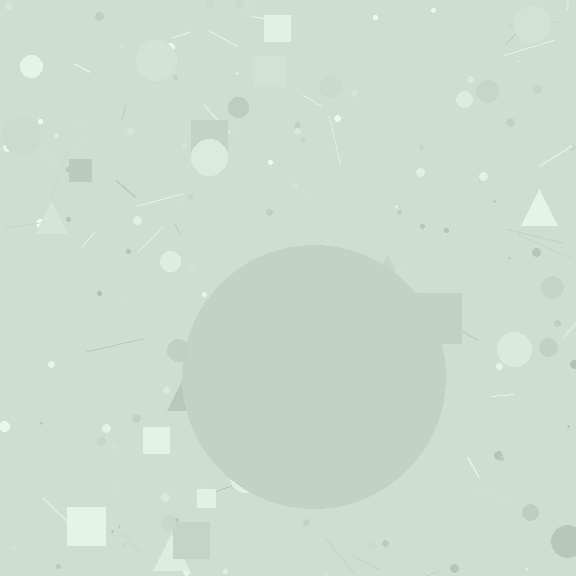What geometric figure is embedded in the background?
A circle is embedded in the background.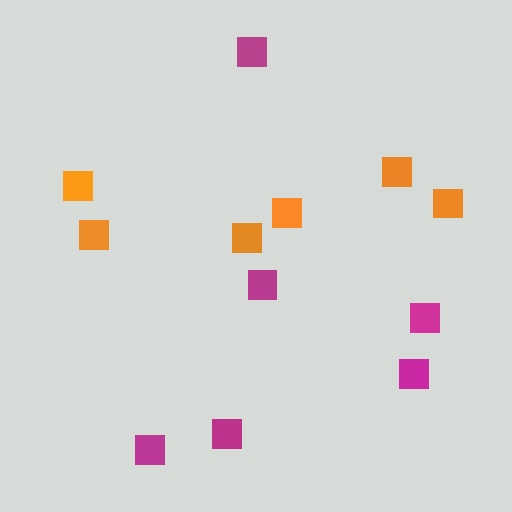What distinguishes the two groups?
There are 2 groups: one group of orange squares (6) and one group of magenta squares (6).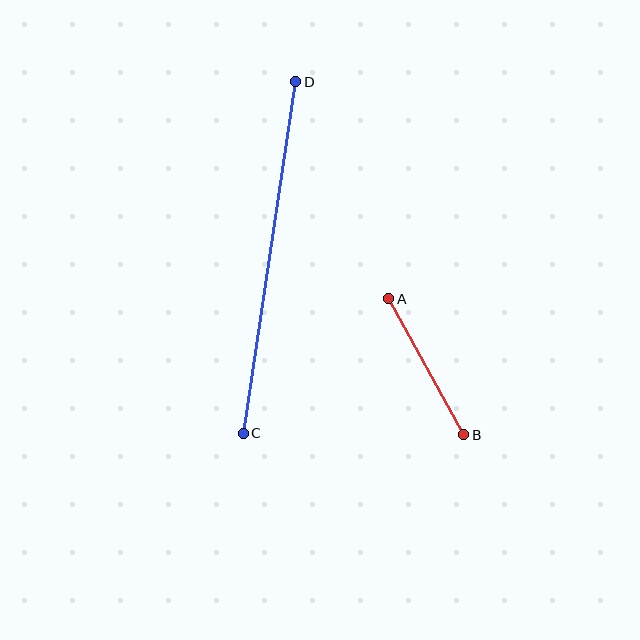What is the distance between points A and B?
The distance is approximately 155 pixels.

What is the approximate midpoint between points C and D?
The midpoint is at approximately (270, 258) pixels.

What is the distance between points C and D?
The distance is approximately 356 pixels.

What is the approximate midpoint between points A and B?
The midpoint is at approximately (426, 367) pixels.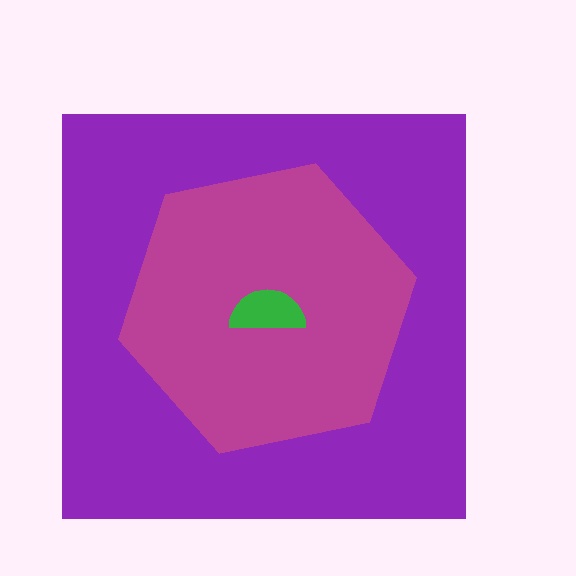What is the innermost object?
The green semicircle.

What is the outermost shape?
The purple square.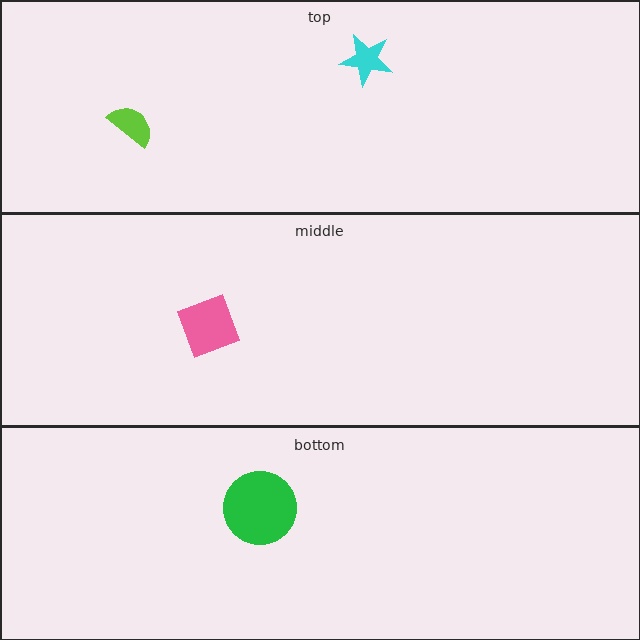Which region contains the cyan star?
The top region.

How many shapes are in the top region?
2.